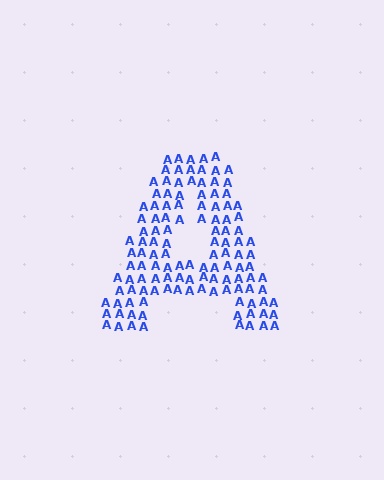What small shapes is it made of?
It is made of small letter A's.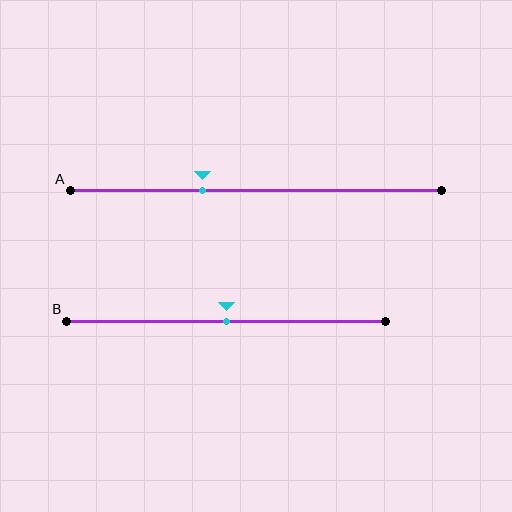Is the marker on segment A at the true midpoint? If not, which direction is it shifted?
No, the marker on segment A is shifted to the left by about 15% of the segment length.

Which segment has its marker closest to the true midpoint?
Segment B has its marker closest to the true midpoint.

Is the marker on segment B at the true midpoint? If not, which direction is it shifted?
Yes, the marker on segment B is at the true midpoint.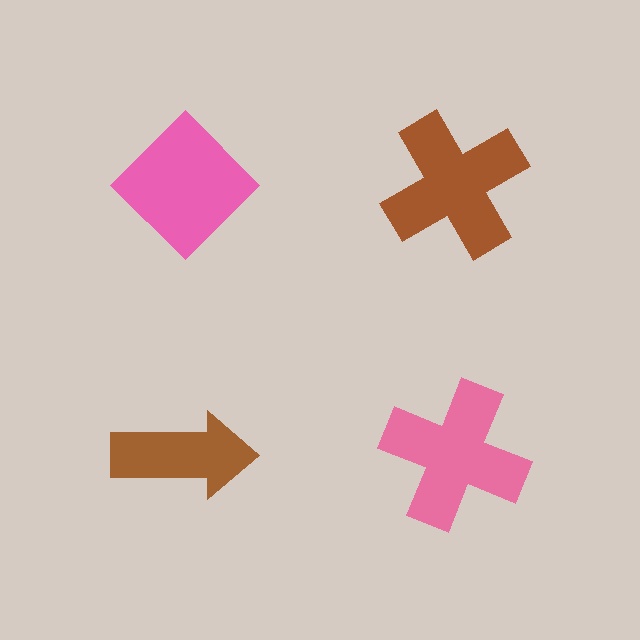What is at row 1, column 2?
A brown cross.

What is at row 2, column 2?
A pink cross.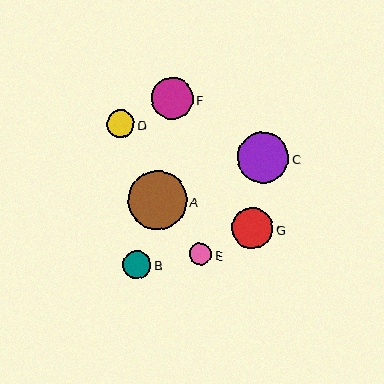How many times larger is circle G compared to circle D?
Circle G is approximately 1.5 times the size of circle D.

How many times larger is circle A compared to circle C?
Circle A is approximately 1.2 times the size of circle C.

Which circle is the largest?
Circle A is the largest with a size of approximately 59 pixels.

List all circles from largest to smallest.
From largest to smallest: A, C, F, G, B, D, E.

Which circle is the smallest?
Circle E is the smallest with a size of approximately 22 pixels.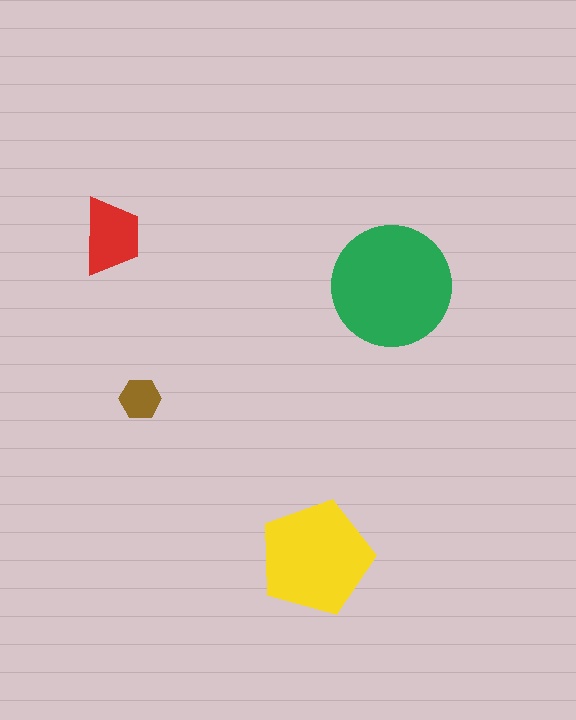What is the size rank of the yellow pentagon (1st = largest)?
2nd.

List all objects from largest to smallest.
The green circle, the yellow pentagon, the red trapezoid, the brown hexagon.